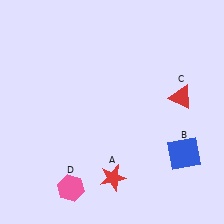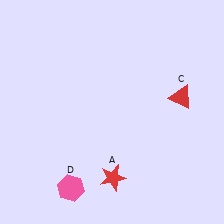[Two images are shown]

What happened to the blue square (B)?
The blue square (B) was removed in Image 2. It was in the bottom-right area of Image 1.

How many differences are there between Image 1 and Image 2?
There is 1 difference between the two images.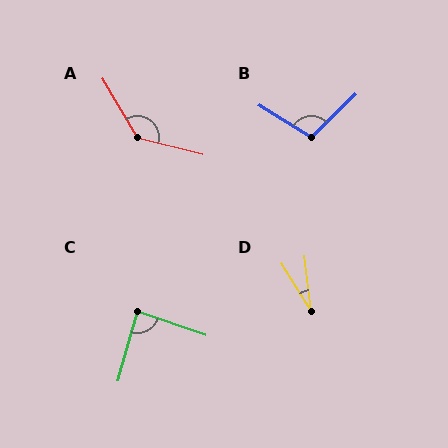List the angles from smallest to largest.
D (25°), C (86°), B (104°), A (135°).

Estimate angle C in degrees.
Approximately 86 degrees.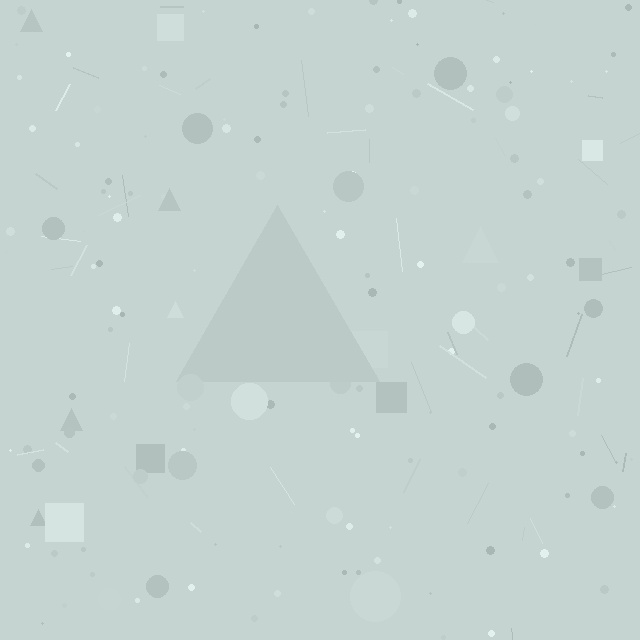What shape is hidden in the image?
A triangle is hidden in the image.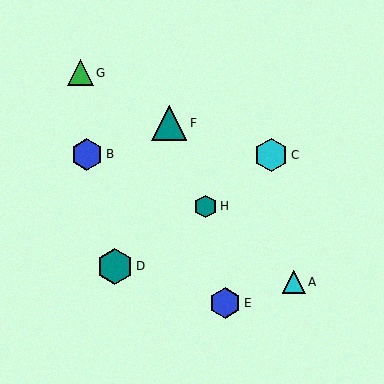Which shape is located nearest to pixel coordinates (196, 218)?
The teal hexagon (labeled H) at (206, 206) is nearest to that location.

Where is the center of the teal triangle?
The center of the teal triangle is at (169, 123).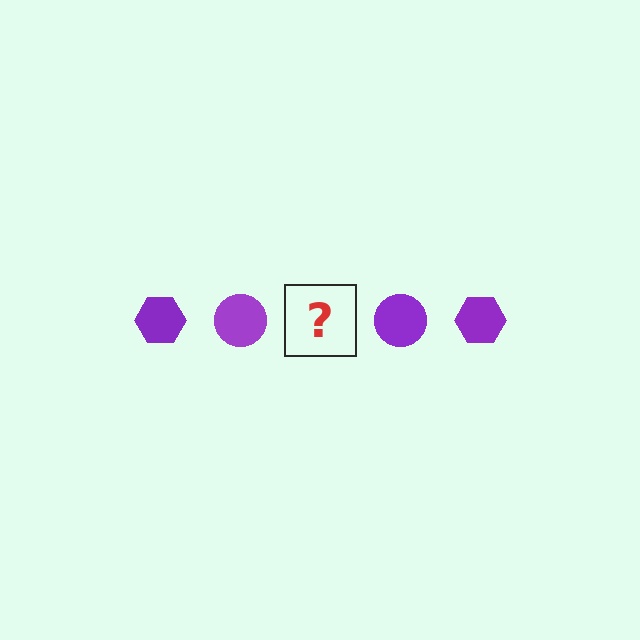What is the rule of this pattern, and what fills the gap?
The rule is that the pattern cycles through hexagon, circle shapes in purple. The gap should be filled with a purple hexagon.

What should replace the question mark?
The question mark should be replaced with a purple hexagon.